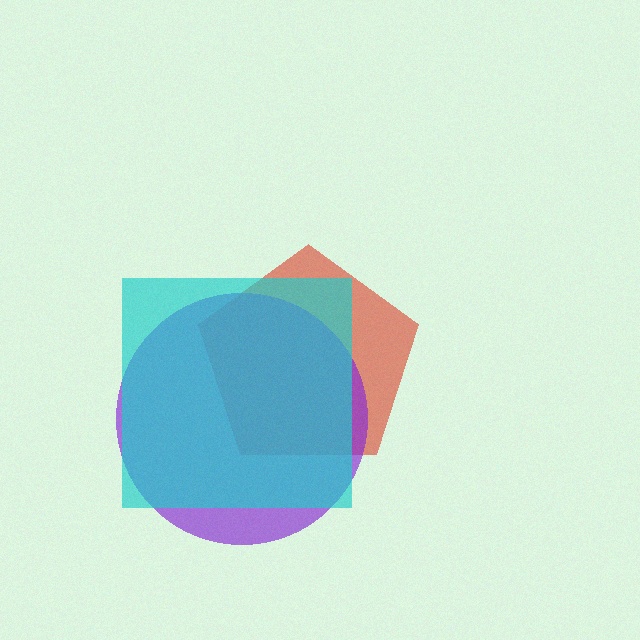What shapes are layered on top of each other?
The layered shapes are: a red pentagon, a purple circle, a cyan square.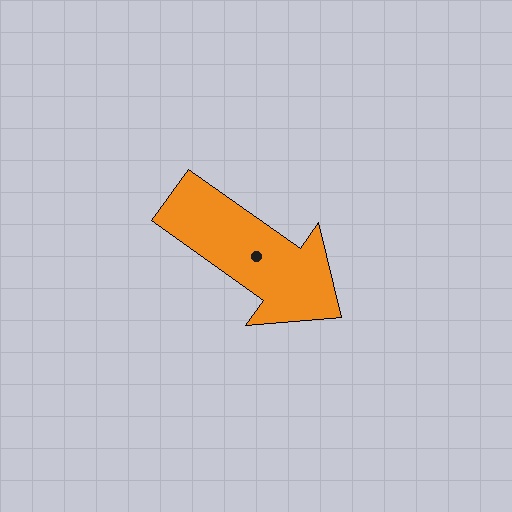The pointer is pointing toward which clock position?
Roughly 4 o'clock.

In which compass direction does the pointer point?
Southeast.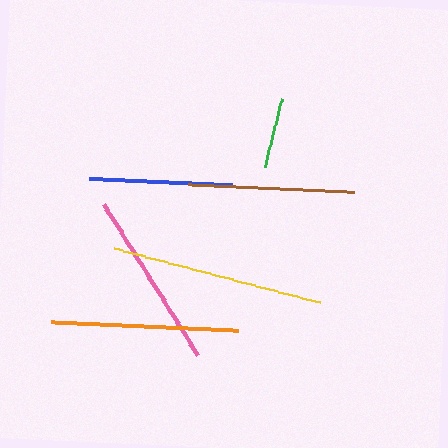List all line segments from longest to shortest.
From longest to shortest: yellow, orange, pink, brown, blue, green.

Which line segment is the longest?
The yellow line is the longest at approximately 213 pixels.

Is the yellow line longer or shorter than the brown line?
The yellow line is longer than the brown line.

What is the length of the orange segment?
The orange segment is approximately 187 pixels long.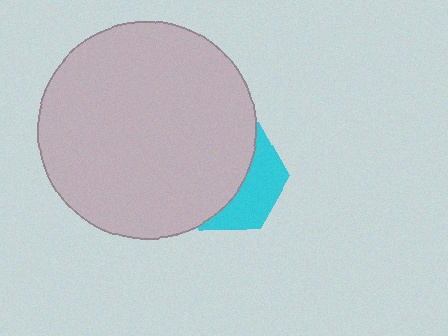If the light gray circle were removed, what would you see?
You would see the complete cyan hexagon.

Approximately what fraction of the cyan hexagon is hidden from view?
Roughly 62% of the cyan hexagon is hidden behind the light gray circle.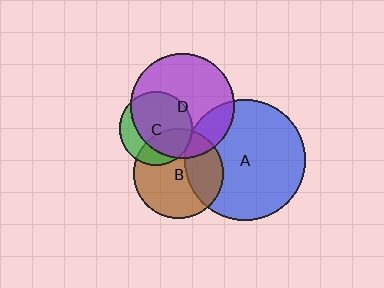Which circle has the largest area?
Circle A (blue).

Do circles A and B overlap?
Yes.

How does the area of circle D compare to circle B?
Approximately 1.3 times.